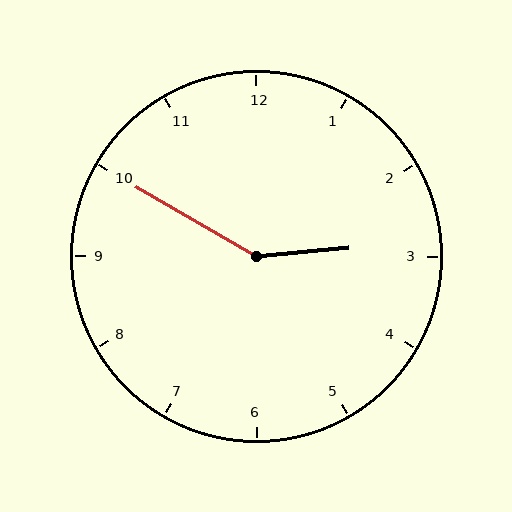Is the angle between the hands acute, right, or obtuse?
It is obtuse.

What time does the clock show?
2:50.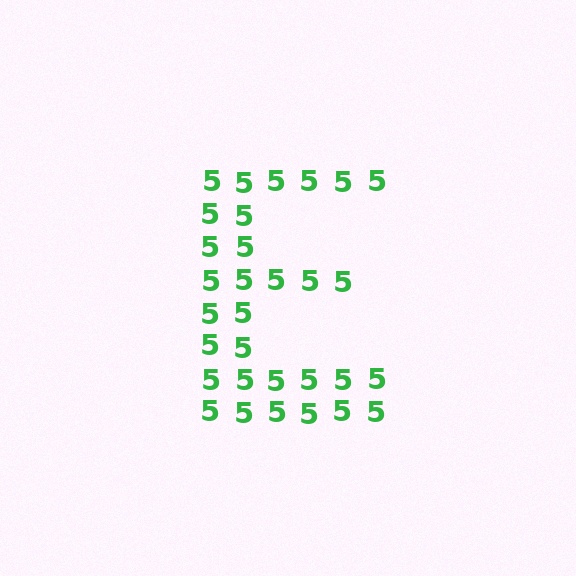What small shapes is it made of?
It is made of small digit 5's.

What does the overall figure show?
The overall figure shows the letter E.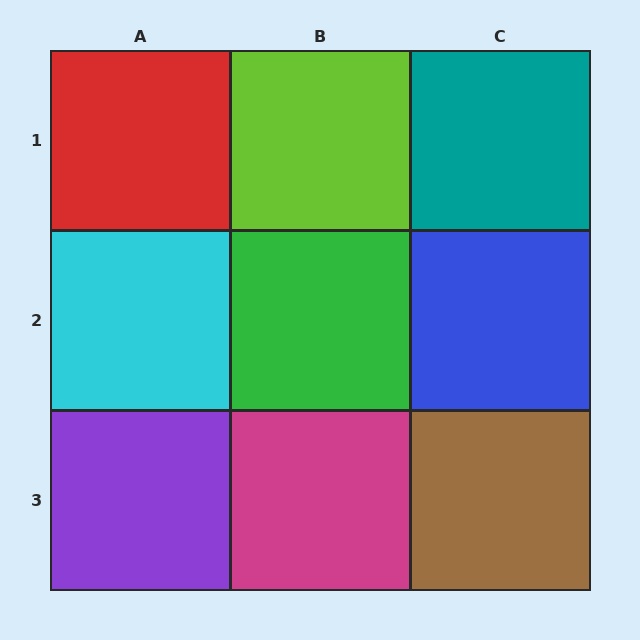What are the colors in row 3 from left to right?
Purple, magenta, brown.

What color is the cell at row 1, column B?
Lime.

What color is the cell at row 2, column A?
Cyan.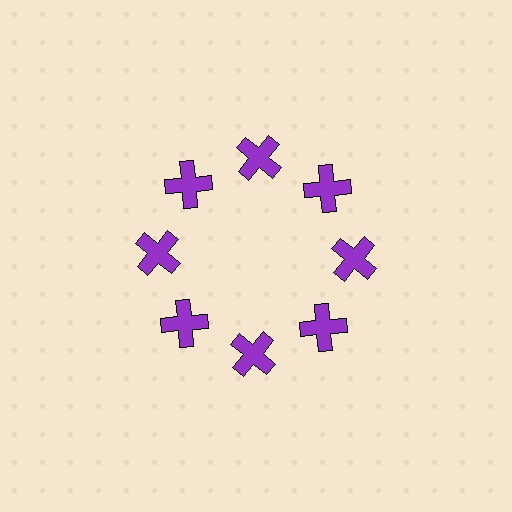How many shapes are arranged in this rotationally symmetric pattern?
There are 8 shapes, arranged in 8 groups of 1.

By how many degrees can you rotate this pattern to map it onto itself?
The pattern maps onto itself every 45 degrees of rotation.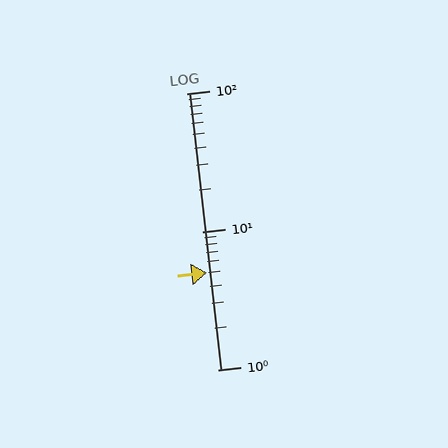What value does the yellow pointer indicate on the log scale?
The pointer indicates approximately 5.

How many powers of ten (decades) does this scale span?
The scale spans 2 decades, from 1 to 100.